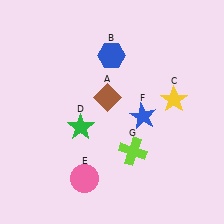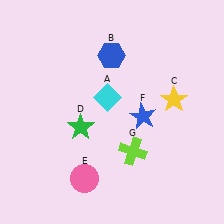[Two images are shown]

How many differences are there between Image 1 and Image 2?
There is 1 difference between the two images.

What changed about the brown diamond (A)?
In Image 1, A is brown. In Image 2, it changed to cyan.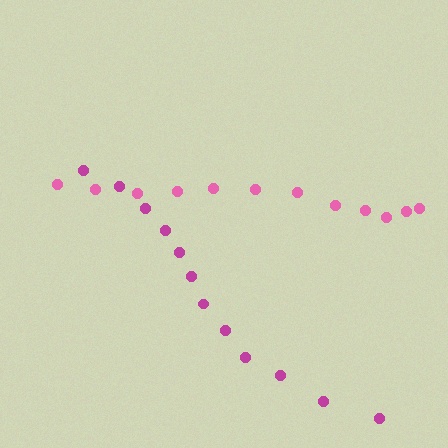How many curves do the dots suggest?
There are 2 distinct paths.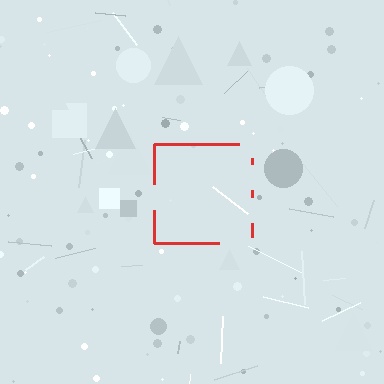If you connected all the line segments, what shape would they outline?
They would outline a square.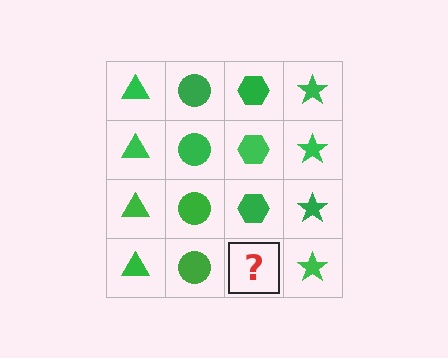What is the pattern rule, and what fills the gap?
The rule is that each column has a consistent shape. The gap should be filled with a green hexagon.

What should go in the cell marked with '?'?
The missing cell should contain a green hexagon.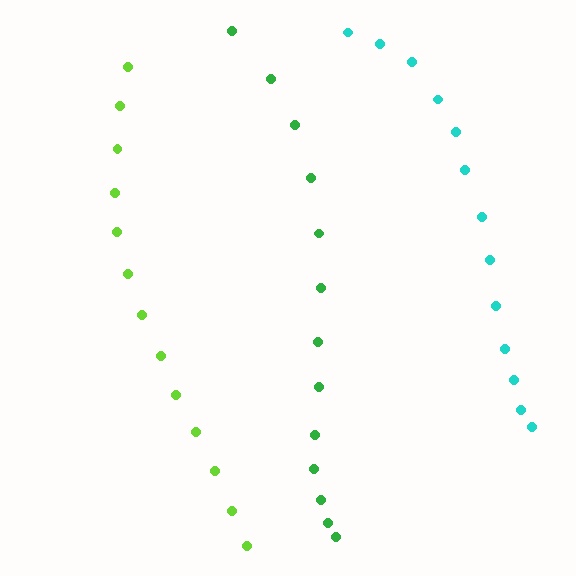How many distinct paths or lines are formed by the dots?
There are 3 distinct paths.